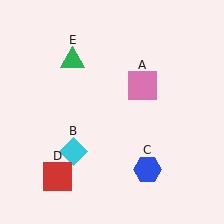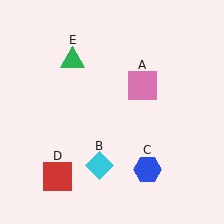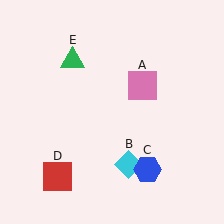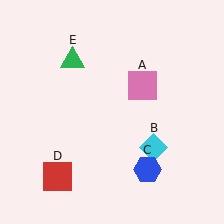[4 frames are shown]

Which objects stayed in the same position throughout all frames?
Pink square (object A) and blue hexagon (object C) and red square (object D) and green triangle (object E) remained stationary.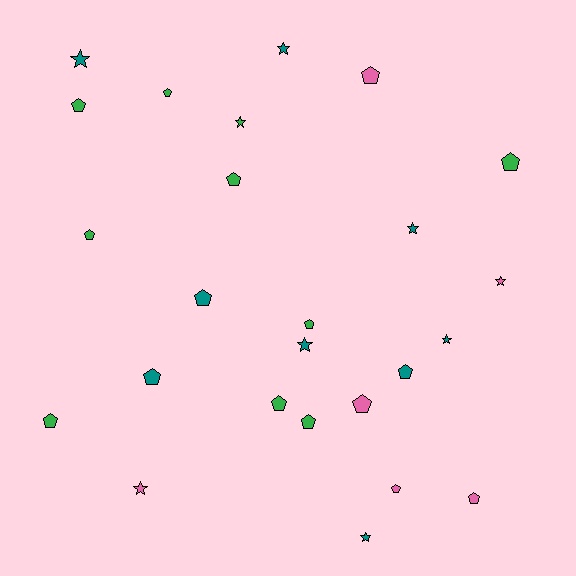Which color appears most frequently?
Green, with 10 objects.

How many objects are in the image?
There are 25 objects.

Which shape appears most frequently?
Pentagon, with 16 objects.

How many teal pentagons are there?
There are 3 teal pentagons.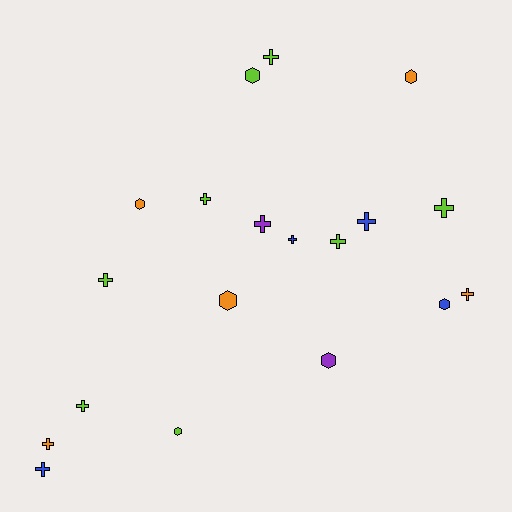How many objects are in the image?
There are 19 objects.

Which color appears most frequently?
Lime, with 8 objects.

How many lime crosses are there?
There are 6 lime crosses.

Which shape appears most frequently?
Cross, with 12 objects.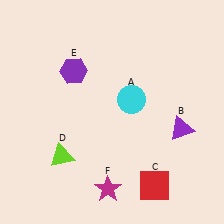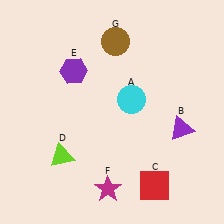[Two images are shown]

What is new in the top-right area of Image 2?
A brown circle (G) was added in the top-right area of Image 2.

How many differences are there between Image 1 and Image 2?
There is 1 difference between the two images.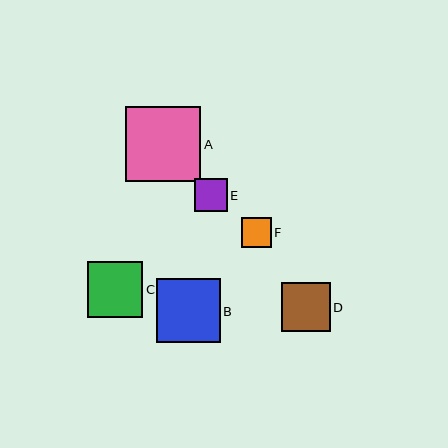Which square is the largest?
Square A is the largest with a size of approximately 75 pixels.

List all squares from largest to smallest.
From largest to smallest: A, B, C, D, E, F.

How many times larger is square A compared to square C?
Square A is approximately 1.4 times the size of square C.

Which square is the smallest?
Square F is the smallest with a size of approximately 30 pixels.